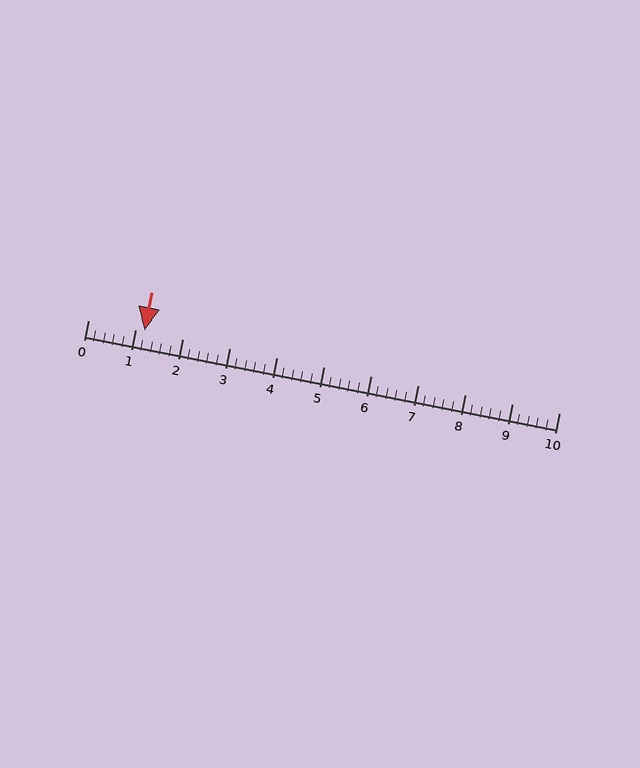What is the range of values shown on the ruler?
The ruler shows values from 0 to 10.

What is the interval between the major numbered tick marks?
The major tick marks are spaced 1 units apart.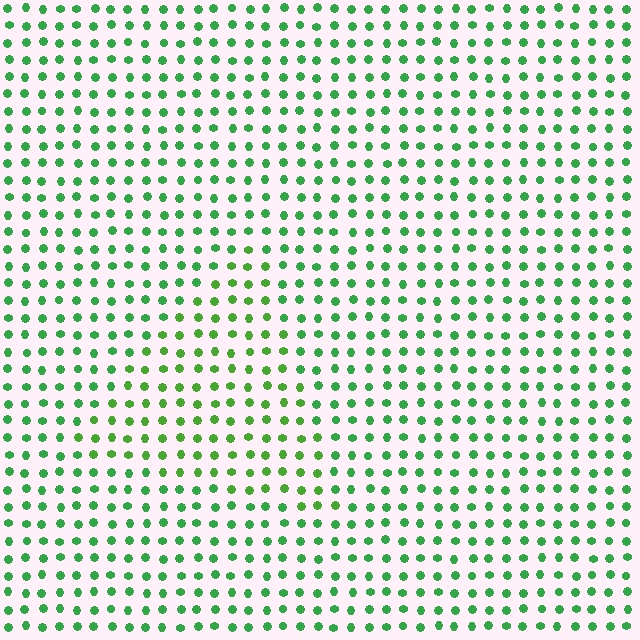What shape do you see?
I see a triangle.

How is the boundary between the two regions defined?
The boundary is defined purely by a slight shift in hue (about 22 degrees). Spacing, size, and orientation are identical on both sides.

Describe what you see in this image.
The image is filled with small green elements in a uniform arrangement. A triangle-shaped region is visible where the elements are tinted to a slightly different hue, forming a subtle color boundary.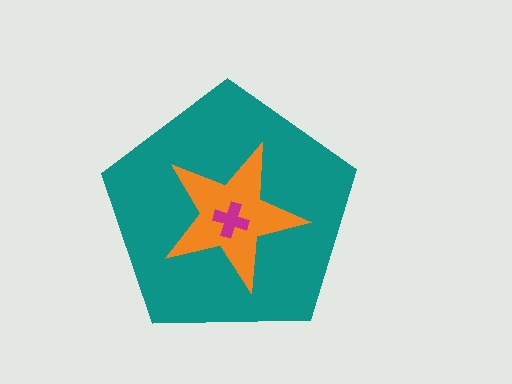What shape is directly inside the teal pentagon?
The orange star.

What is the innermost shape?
The magenta cross.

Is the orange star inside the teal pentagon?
Yes.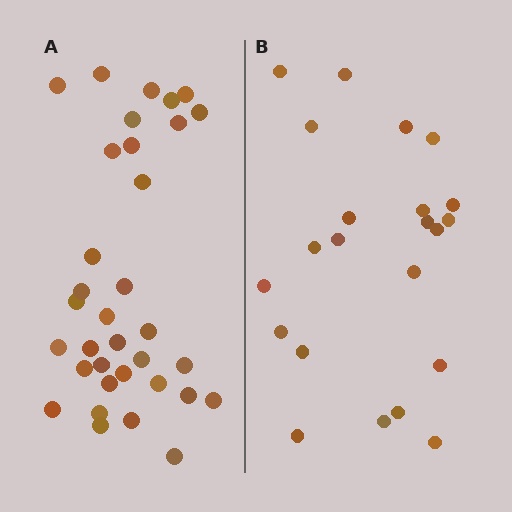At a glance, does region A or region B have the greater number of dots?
Region A (the left region) has more dots.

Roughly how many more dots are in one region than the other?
Region A has roughly 12 or so more dots than region B.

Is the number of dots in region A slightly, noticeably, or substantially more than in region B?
Region A has substantially more. The ratio is roughly 1.5 to 1.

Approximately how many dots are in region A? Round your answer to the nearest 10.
About 30 dots. (The exact count is 34, which rounds to 30.)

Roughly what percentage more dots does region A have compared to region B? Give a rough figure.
About 55% more.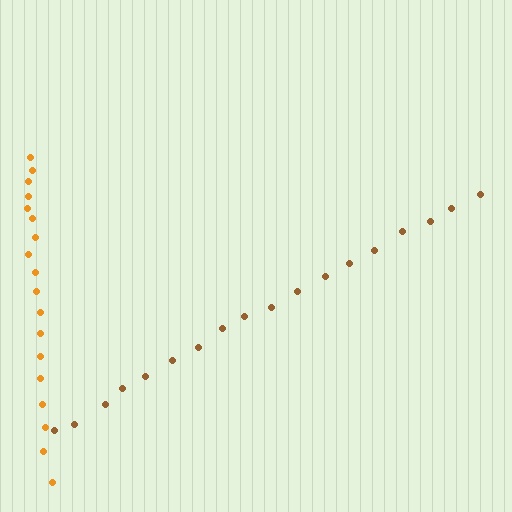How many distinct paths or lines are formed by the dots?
There are 2 distinct paths.